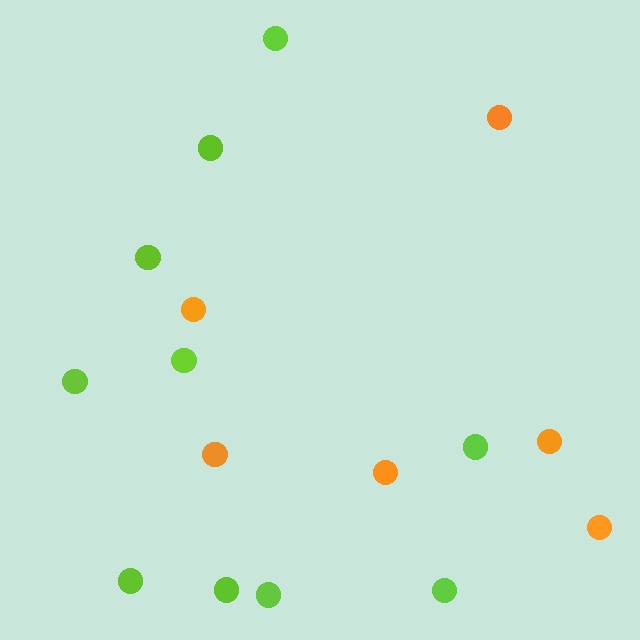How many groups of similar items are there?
There are 2 groups: one group of lime circles (10) and one group of orange circles (6).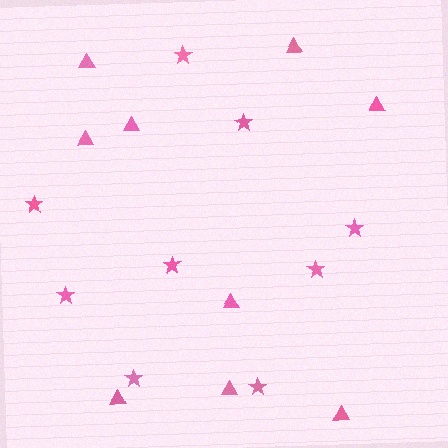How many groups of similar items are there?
There are 2 groups: one group of stars (9) and one group of triangles (9).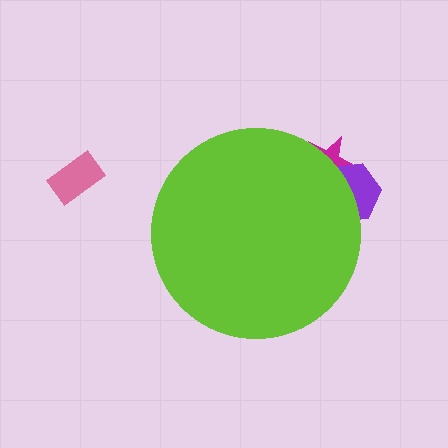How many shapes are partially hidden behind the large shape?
2 shapes are partially hidden.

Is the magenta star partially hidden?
Yes, the magenta star is partially hidden behind the lime circle.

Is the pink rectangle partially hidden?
No, the pink rectangle is fully visible.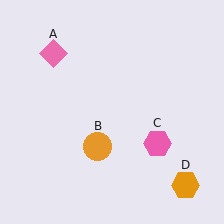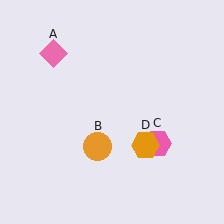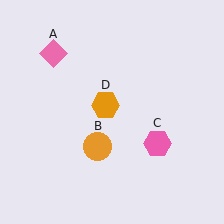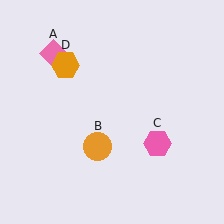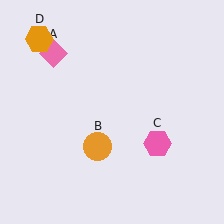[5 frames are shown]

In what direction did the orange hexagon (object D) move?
The orange hexagon (object D) moved up and to the left.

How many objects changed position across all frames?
1 object changed position: orange hexagon (object D).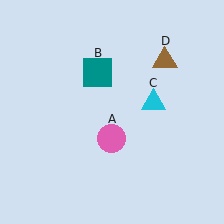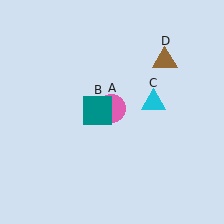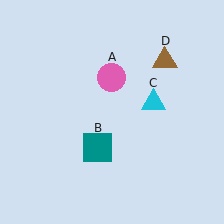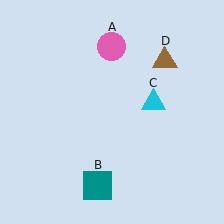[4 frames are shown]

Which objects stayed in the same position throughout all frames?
Cyan triangle (object C) and brown triangle (object D) remained stationary.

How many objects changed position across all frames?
2 objects changed position: pink circle (object A), teal square (object B).